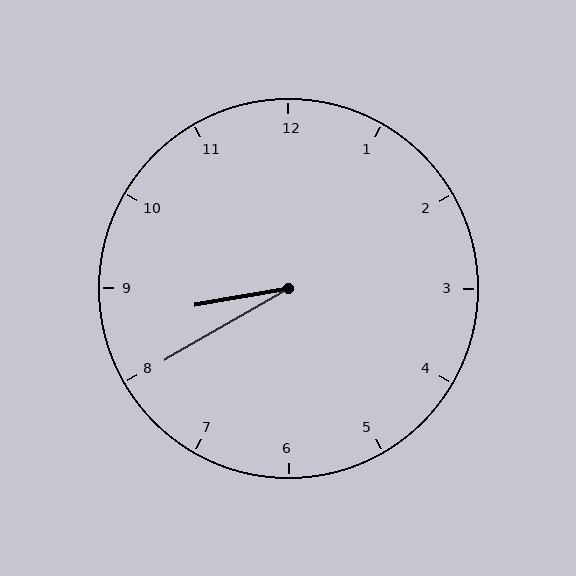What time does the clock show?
8:40.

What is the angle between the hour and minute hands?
Approximately 20 degrees.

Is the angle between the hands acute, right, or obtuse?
It is acute.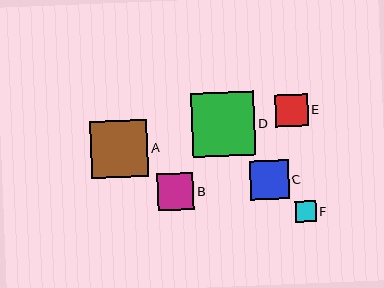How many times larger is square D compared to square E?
Square D is approximately 2.0 times the size of square E.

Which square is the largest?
Square D is the largest with a size of approximately 64 pixels.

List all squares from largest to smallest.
From largest to smallest: D, A, C, B, E, F.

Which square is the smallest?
Square F is the smallest with a size of approximately 21 pixels.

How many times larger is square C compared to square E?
Square C is approximately 1.2 times the size of square E.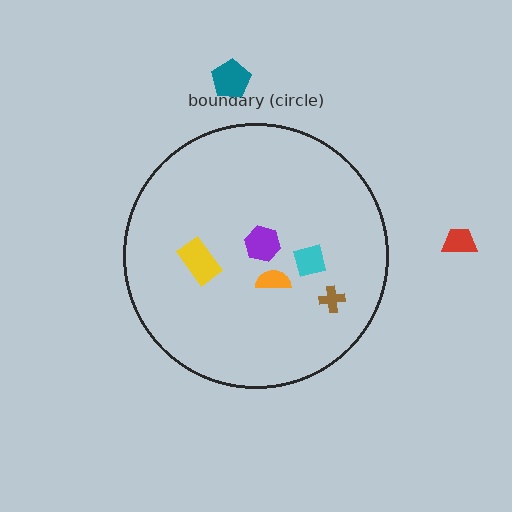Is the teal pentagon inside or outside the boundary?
Outside.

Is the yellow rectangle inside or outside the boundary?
Inside.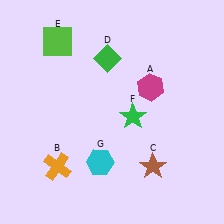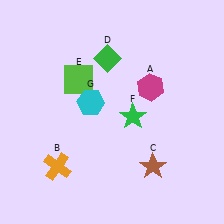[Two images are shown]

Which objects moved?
The objects that moved are: the lime square (E), the cyan hexagon (G).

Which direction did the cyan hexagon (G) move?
The cyan hexagon (G) moved up.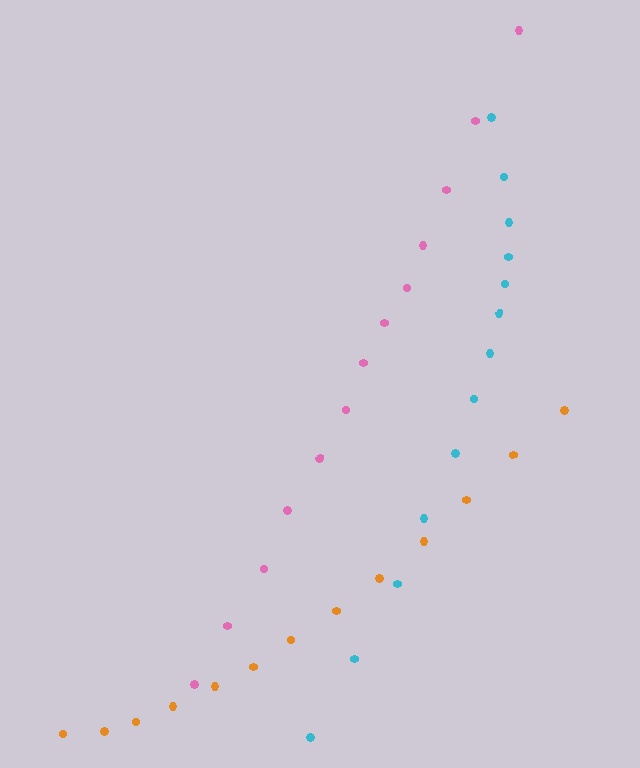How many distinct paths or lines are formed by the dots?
There are 3 distinct paths.